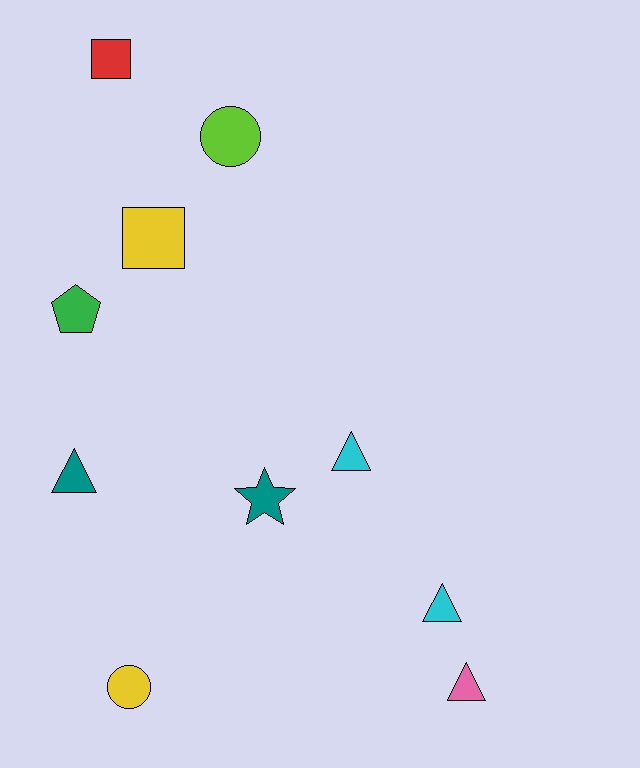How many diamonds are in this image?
There are no diamonds.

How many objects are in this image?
There are 10 objects.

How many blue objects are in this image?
There are no blue objects.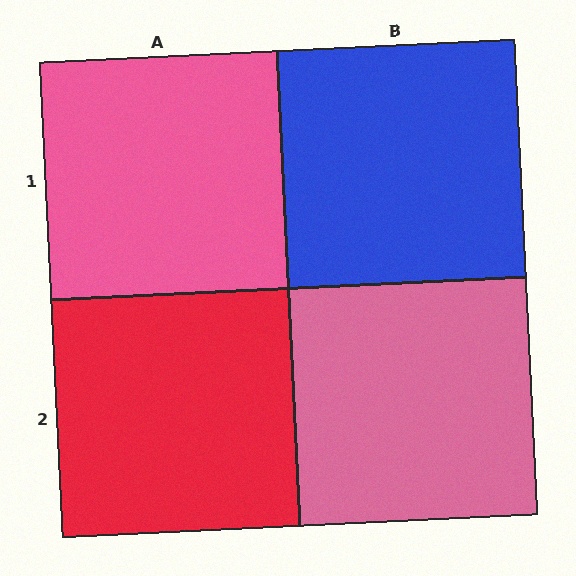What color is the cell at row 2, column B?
Pink.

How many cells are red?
1 cell is red.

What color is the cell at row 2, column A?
Red.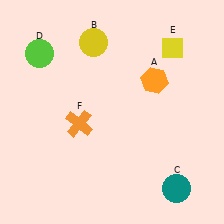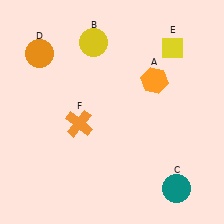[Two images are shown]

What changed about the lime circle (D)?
In Image 1, D is lime. In Image 2, it changed to orange.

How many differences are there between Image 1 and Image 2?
There is 1 difference between the two images.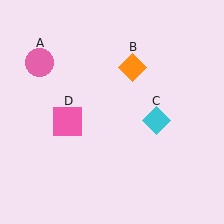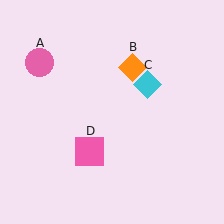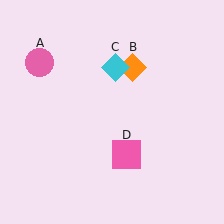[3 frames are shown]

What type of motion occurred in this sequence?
The cyan diamond (object C), pink square (object D) rotated counterclockwise around the center of the scene.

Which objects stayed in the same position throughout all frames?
Pink circle (object A) and orange diamond (object B) remained stationary.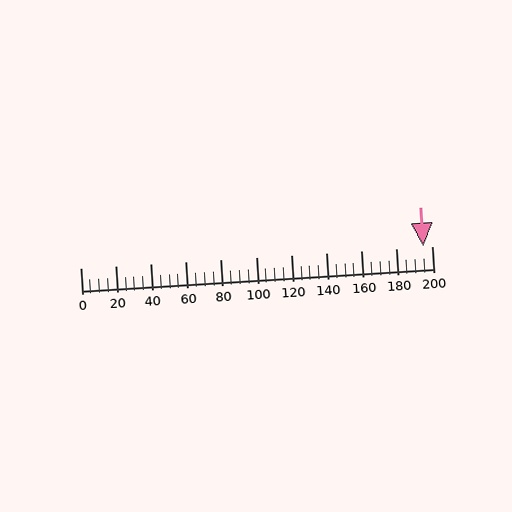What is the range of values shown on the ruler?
The ruler shows values from 0 to 200.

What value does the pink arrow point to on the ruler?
The pink arrow points to approximately 195.